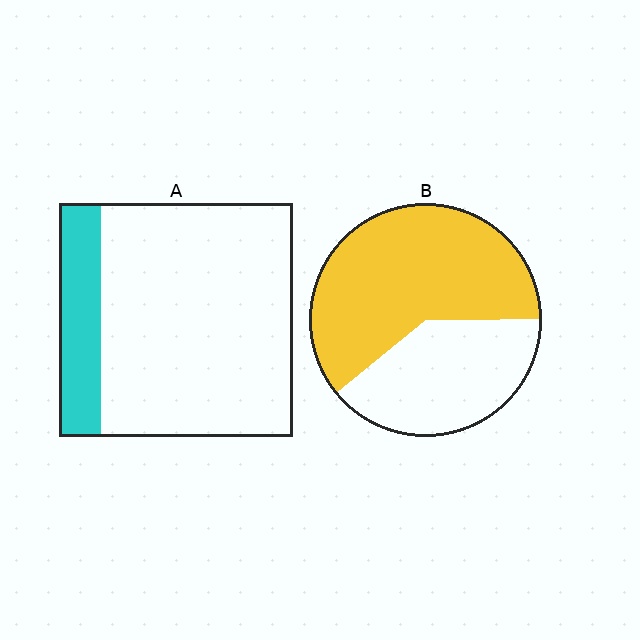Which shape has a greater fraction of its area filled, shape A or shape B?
Shape B.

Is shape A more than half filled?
No.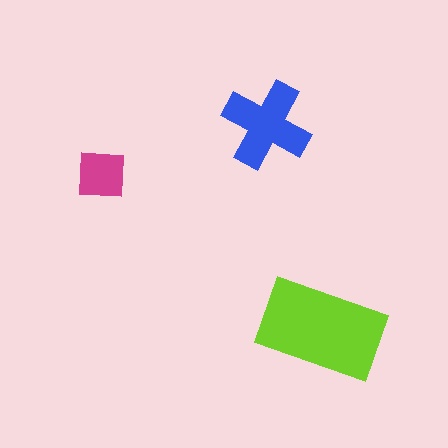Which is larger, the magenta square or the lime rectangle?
The lime rectangle.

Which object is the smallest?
The magenta square.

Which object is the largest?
The lime rectangle.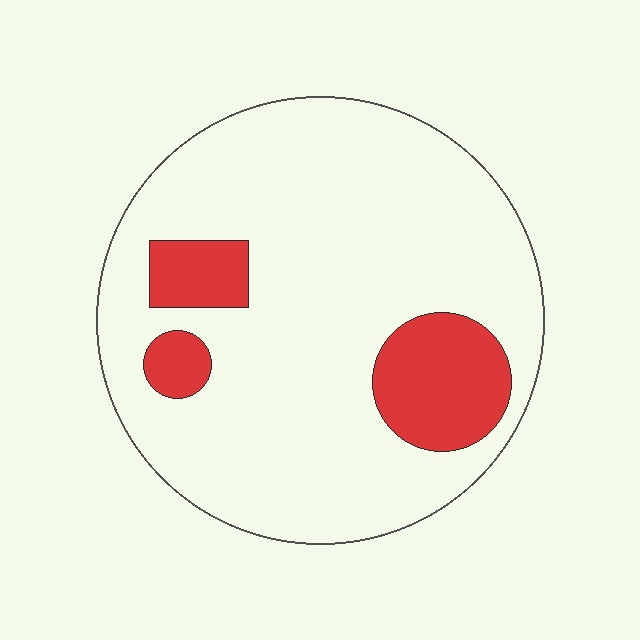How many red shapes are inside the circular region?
3.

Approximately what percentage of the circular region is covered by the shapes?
Approximately 15%.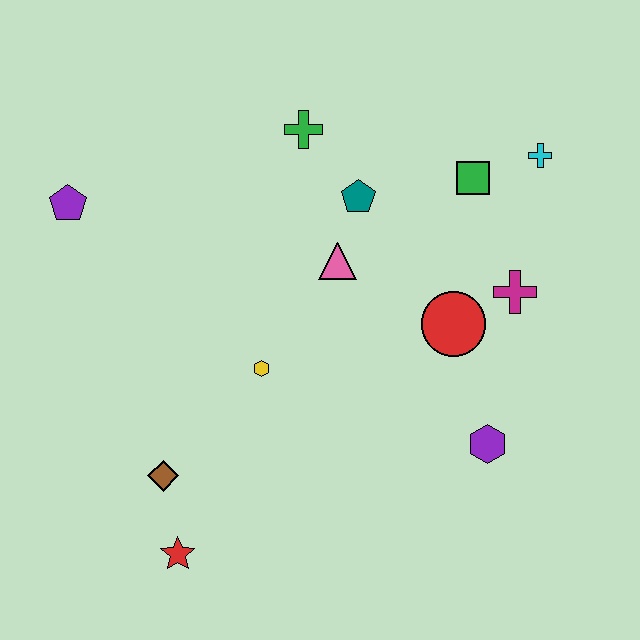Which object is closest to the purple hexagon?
The red circle is closest to the purple hexagon.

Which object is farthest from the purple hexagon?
The purple pentagon is farthest from the purple hexagon.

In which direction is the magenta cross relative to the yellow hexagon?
The magenta cross is to the right of the yellow hexagon.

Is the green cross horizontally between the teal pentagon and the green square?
No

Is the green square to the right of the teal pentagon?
Yes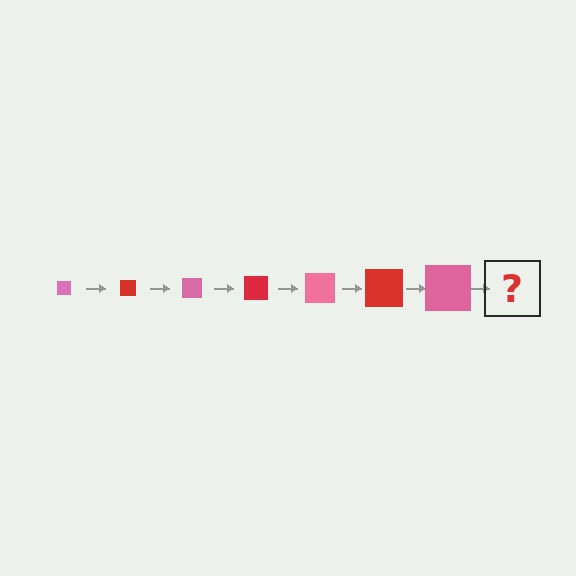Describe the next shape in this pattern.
It should be a red square, larger than the previous one.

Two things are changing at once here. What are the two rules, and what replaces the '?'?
The two rules are that the square grows larger each step and the color cycles through pink and red. The '?' should be a red square, larger than the previous one.